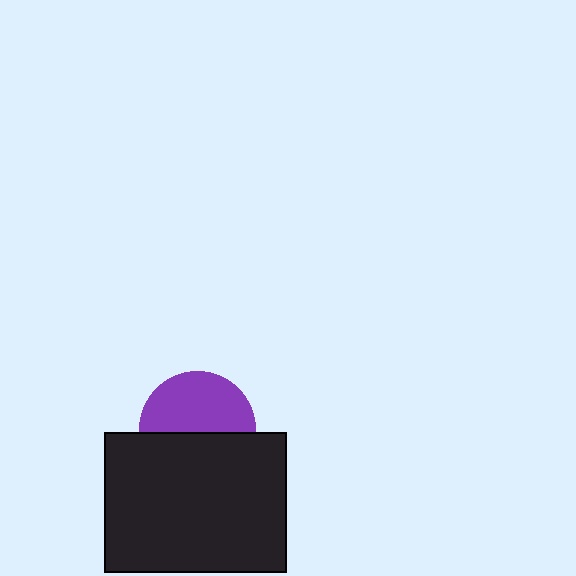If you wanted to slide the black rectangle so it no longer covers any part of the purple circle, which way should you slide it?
Slide it down — that is the most direct way to separate the two shapes.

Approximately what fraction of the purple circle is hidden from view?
Roughly 48% of the purple circle is hidden behind the black rectangle.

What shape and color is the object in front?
The object in front is a black rectangle.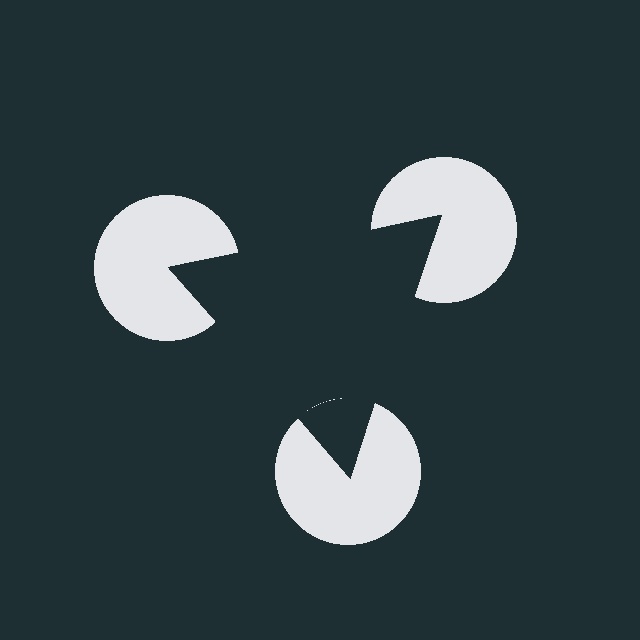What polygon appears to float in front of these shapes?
An illusory triangle — its edges are inferred from the aligned wedge cuts in the pac-man discs, not physically drawn.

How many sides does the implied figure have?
3 sides.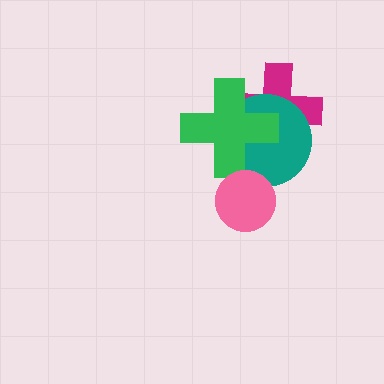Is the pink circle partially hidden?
No, no other shape covers it.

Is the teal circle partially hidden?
Yes, it is partially covered by another shape.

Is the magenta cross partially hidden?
Yes, it is partially covered by another shape.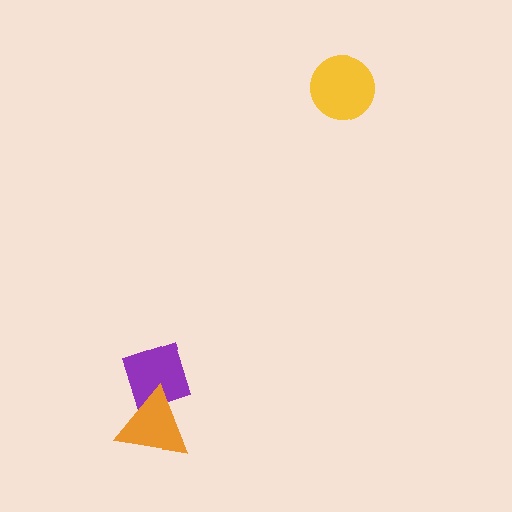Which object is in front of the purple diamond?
The orange triangle is in front of the purple diamond.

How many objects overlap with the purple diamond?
1 object overlaps with the purple diamond.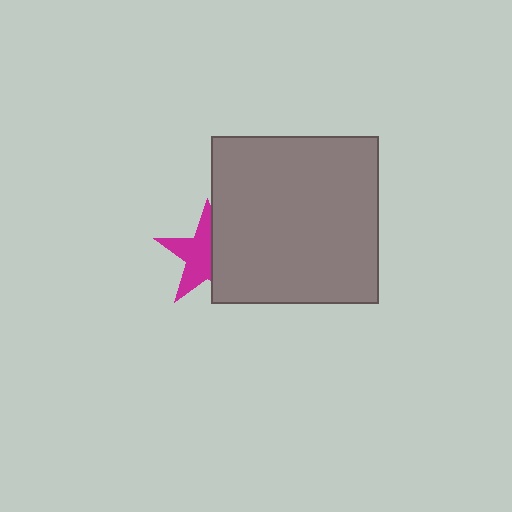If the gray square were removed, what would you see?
You would see the complete magenta star.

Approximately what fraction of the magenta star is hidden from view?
Roughly 43% of the magenta star is hidden behind the gray square.